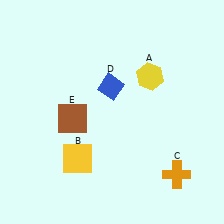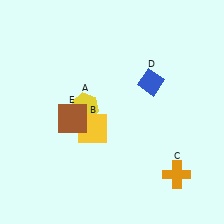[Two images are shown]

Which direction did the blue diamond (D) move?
The blue diamond (D) moved right.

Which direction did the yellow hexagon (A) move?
The yellow hexagon (A) moved left.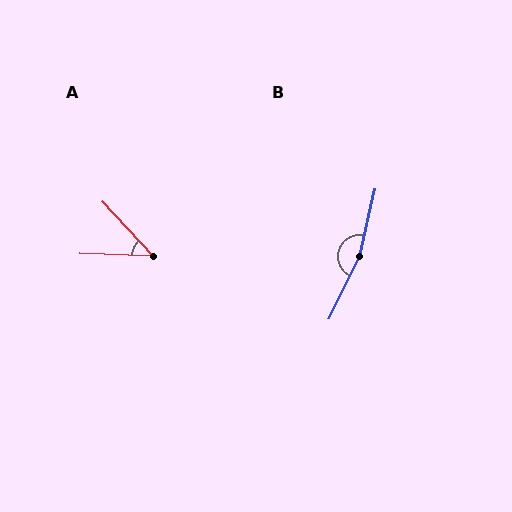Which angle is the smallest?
A, at approximately 45 degrees.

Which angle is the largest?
B, at approximately 167 degrees.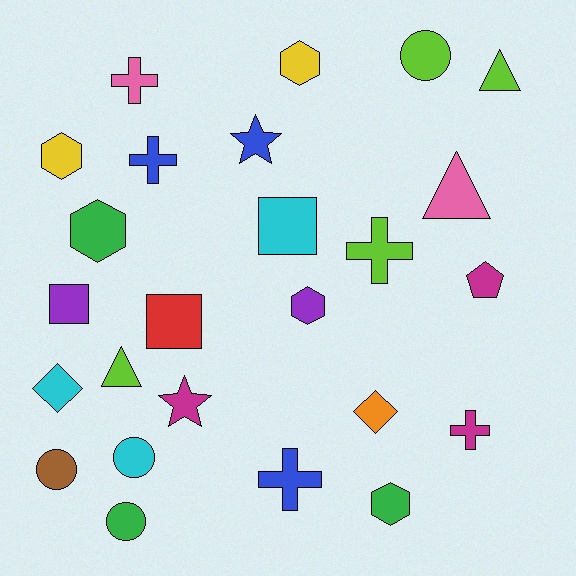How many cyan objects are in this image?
There are 3 cyan objects.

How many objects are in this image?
There are 25 objects.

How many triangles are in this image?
There are 3 triangles.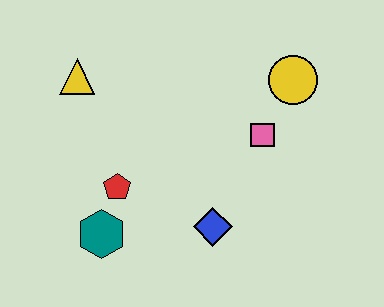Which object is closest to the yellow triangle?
The red pentagon is closest to the yellow triangle.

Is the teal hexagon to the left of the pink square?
Yes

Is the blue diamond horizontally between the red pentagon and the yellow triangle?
No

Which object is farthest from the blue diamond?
The yellow triangle is farthest from the blue diamond.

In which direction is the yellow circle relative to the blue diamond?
The yellow circle is above the blue diamond.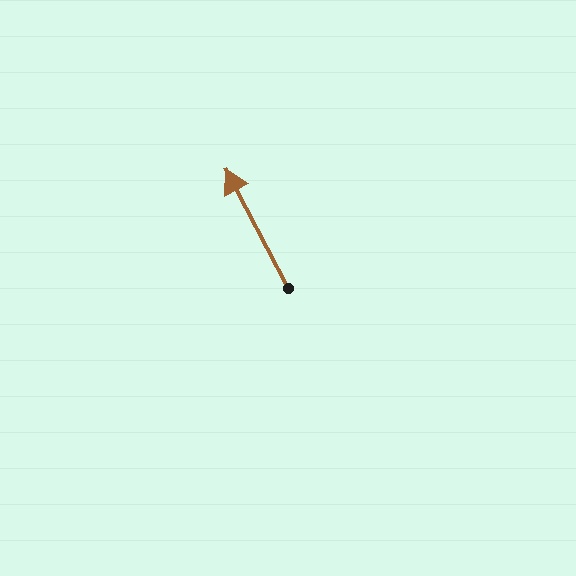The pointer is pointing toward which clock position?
Roughly 11 o'clock.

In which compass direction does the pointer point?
Northwest.